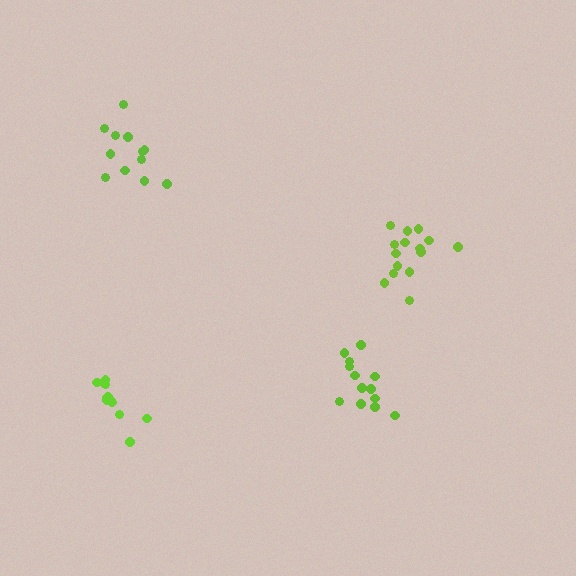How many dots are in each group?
Group 1: 12 dots, Group 2: 13 dots, Group 3: 12 dots, Group 4: 15 dots (52 total).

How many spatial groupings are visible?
There are 4 spatial groupings.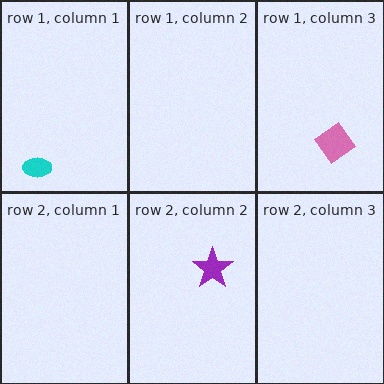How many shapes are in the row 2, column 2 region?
1.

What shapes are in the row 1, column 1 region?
The cyan ellipse.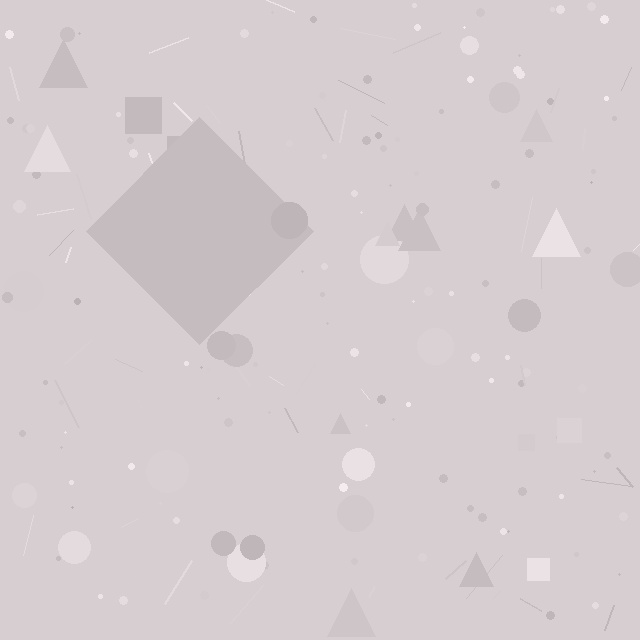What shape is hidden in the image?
A diamond is hidden in the image.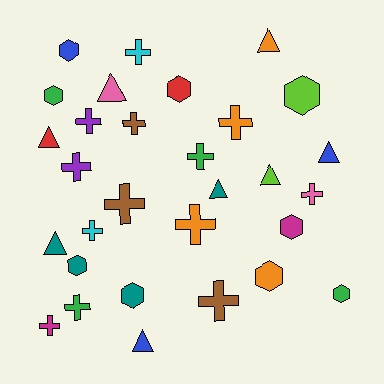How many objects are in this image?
There are 30 objects.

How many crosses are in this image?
There are 13 crosses.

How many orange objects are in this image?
There are 4 orange objects.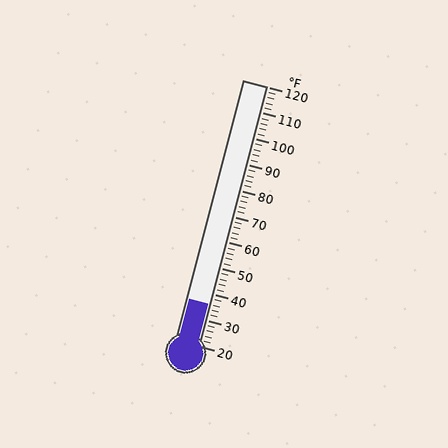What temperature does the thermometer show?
The thermometer shows approximately 36°F.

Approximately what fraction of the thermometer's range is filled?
The thermometer is filled to approximately 15% of its range.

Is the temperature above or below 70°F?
The temperature is below 70°F.